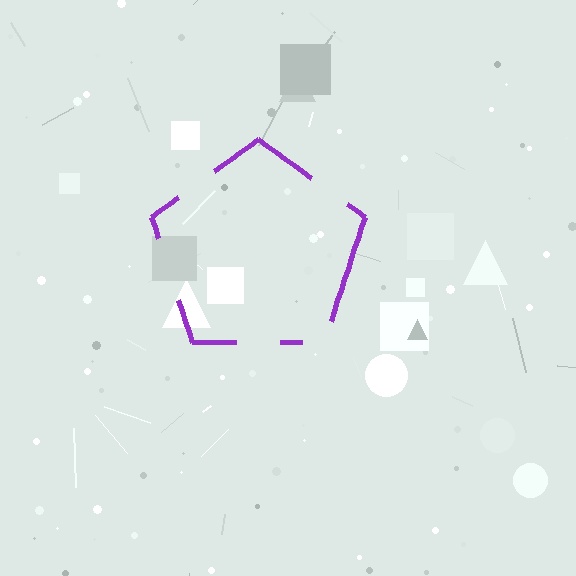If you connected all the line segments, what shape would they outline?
They would outline a pentagon.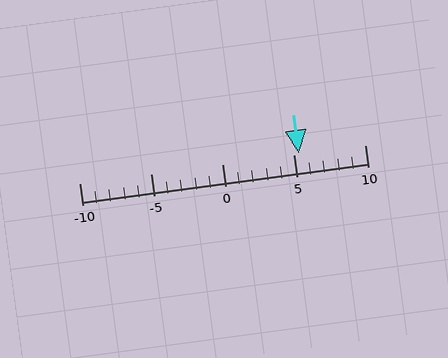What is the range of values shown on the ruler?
The ruler shows values from -10 to 10.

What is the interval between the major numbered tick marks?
The major tick marks are spaced 5 units apart.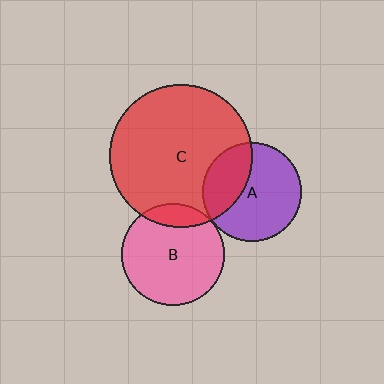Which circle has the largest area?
Circle C (red).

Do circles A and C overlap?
Yes.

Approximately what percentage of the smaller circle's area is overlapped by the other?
Approximately 35%.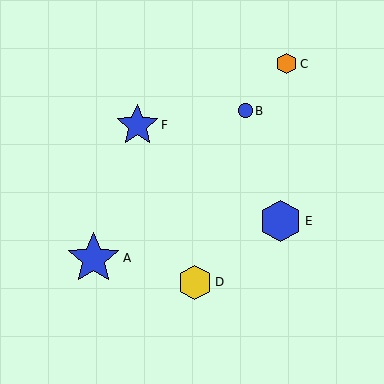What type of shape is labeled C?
Shape C is an orange hexagon.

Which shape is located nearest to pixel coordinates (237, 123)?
The blue circle (labeled B) at (245, 111) is nearest to that location.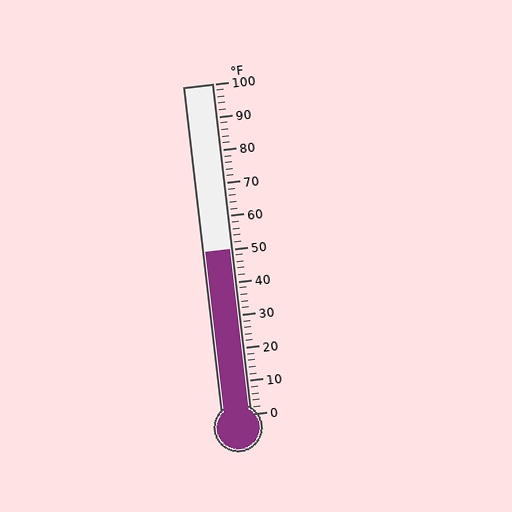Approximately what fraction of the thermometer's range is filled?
The thermometer is filled to approximately 50% of its range.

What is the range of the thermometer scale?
The thermometer scale ranges from 0°F to 100°F.